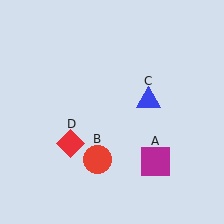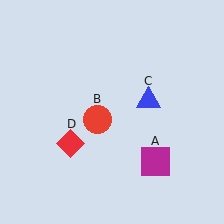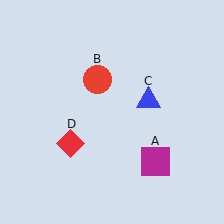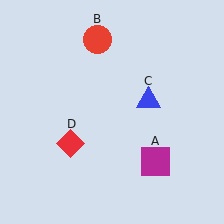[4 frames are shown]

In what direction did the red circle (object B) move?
The red circle (object B) moved up.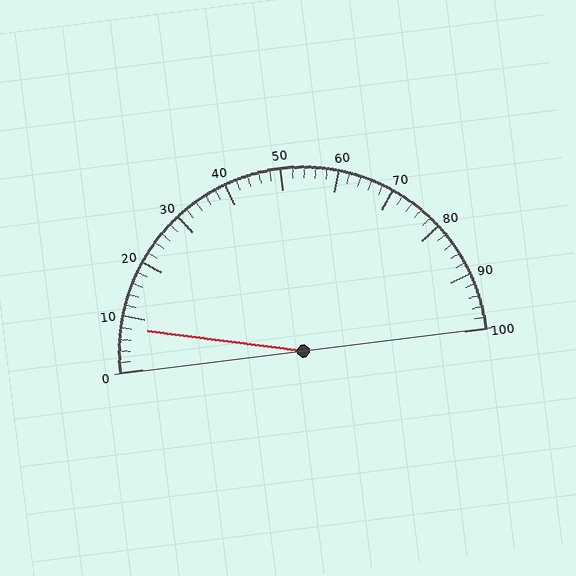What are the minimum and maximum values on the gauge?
The gauge ranges from 0 to 100.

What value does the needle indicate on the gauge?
The needle indicates approximately 8.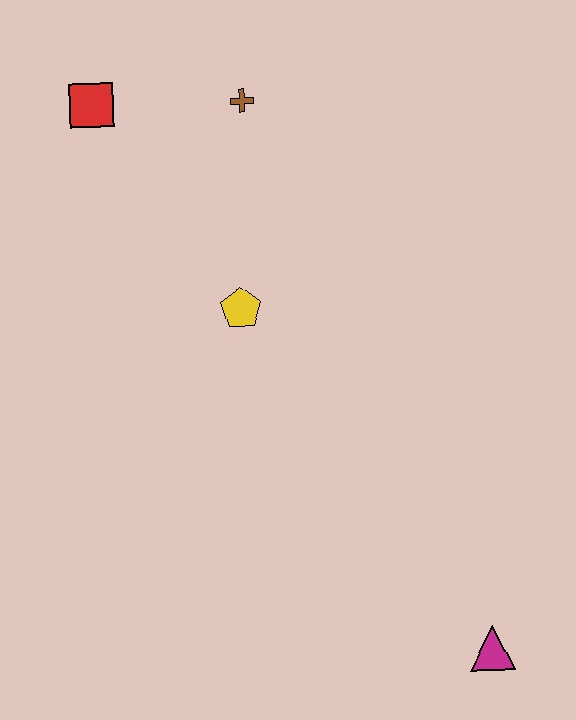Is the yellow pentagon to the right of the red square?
Yes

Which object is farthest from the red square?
The magenta triangle is farthest from the red square.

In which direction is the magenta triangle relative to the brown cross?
The magenta triangle is below the brown cross.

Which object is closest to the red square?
The brown cross is closest to the red square.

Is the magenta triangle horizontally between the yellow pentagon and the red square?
No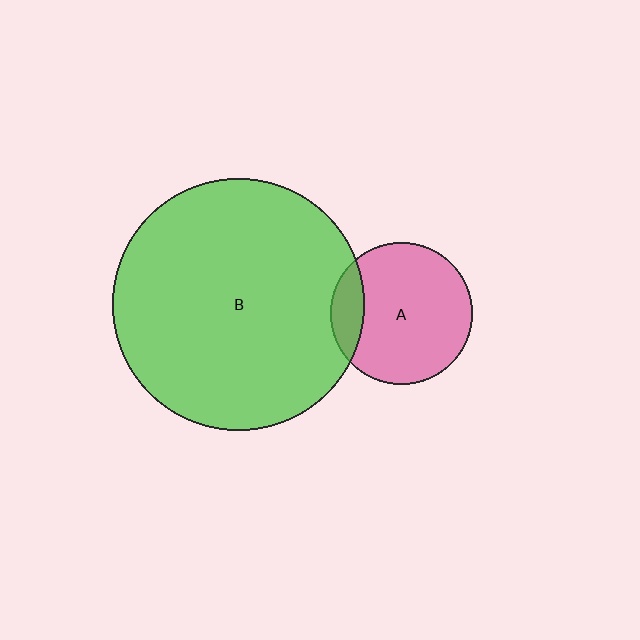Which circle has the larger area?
Circle B (green).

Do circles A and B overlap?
Yes.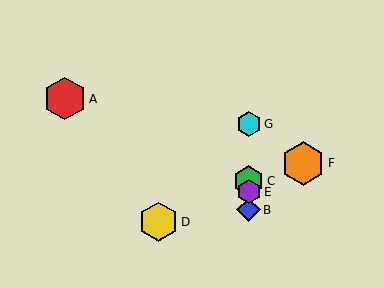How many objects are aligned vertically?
4 objects (B, C, E, G) are aligned vertically.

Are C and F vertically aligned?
No, C is at x≈249 and F is at x≈303.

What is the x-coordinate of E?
Object E is at x≈249.